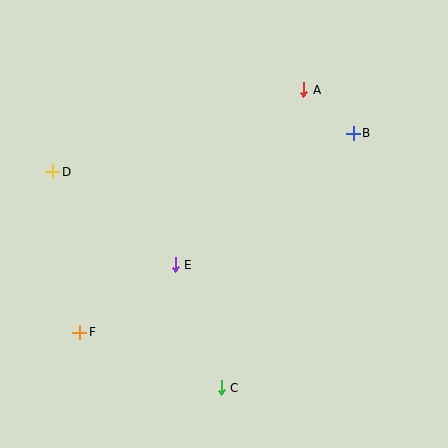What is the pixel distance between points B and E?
The distance between B and E is 221 pixels.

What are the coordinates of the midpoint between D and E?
The midpoint between D and E is at (114, 218).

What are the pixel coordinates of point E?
Point E is at (175, 265).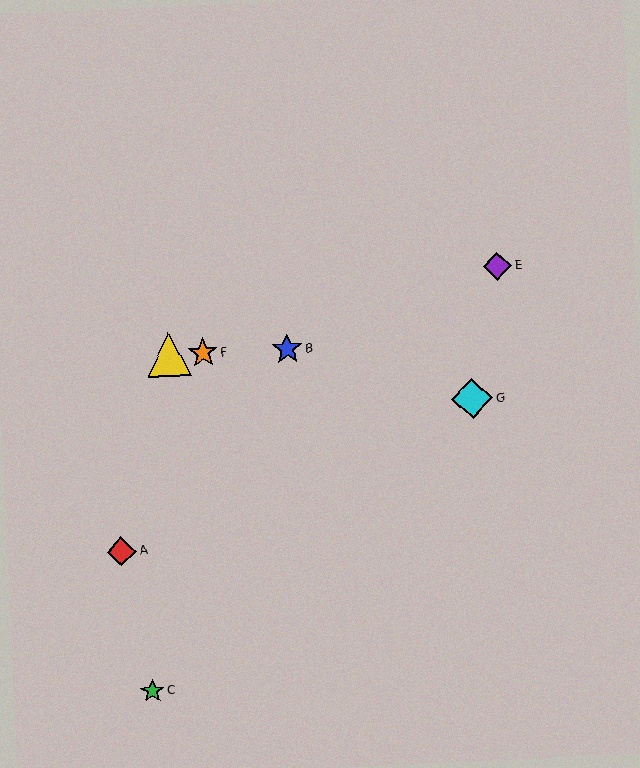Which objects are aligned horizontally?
Objects B, D, F are aligned horizontally.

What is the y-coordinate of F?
Object F is at y≈353.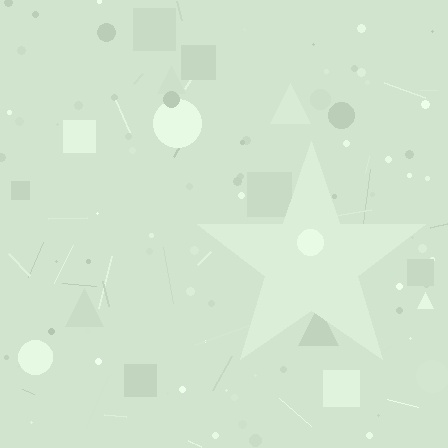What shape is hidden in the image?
A star is hidden in the image.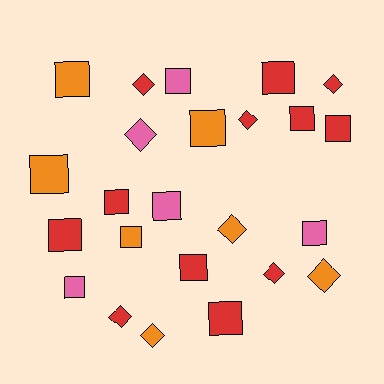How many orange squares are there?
There are 4 orange squares.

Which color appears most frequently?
Red, with 12 objects.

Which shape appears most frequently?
Square, with 15 objects.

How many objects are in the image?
There are 24 objects.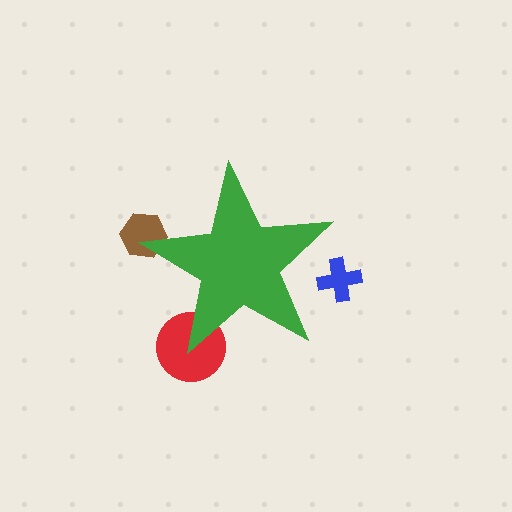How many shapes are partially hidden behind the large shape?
3 shapes are partially hidden.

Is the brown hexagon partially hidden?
Yes, the brown hexagon is partially hidden behind the green star.